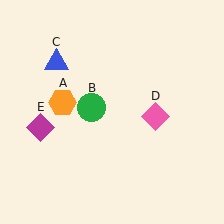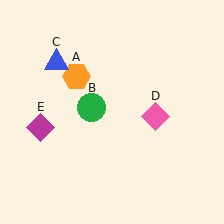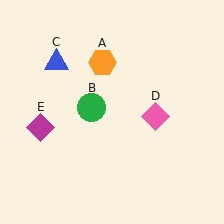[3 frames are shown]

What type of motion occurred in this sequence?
The orange hexagon (object A) rotated clockwise around the center of the scene.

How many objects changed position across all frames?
1 object changed position: orange hexagon (object A).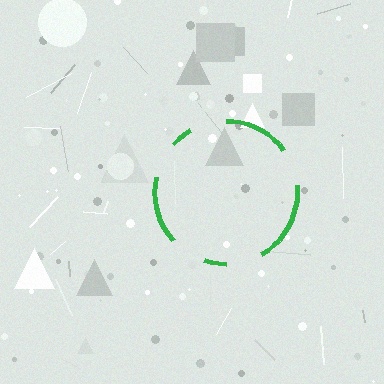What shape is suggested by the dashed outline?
The dashed outline suggests a circle.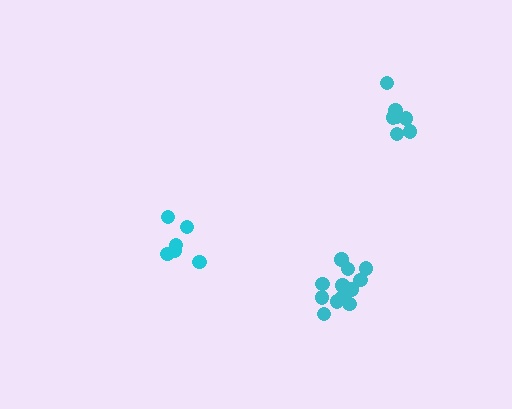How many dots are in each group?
Group 1: 7 dots, Group 2: 6 dots, Group 3: 12 dots (25 total).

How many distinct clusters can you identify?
There are 3 distinct clusters.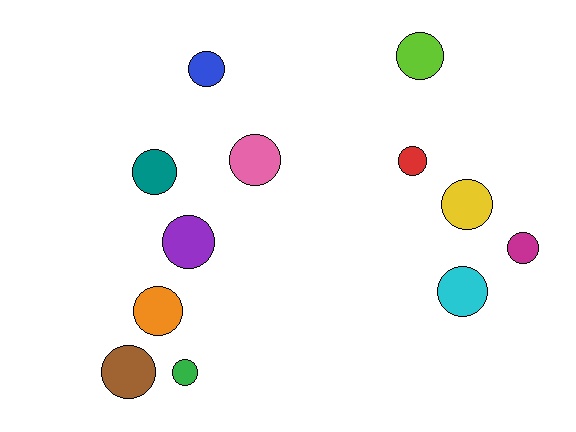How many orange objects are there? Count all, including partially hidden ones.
There is 1 orange object.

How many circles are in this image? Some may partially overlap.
There are 12 circles.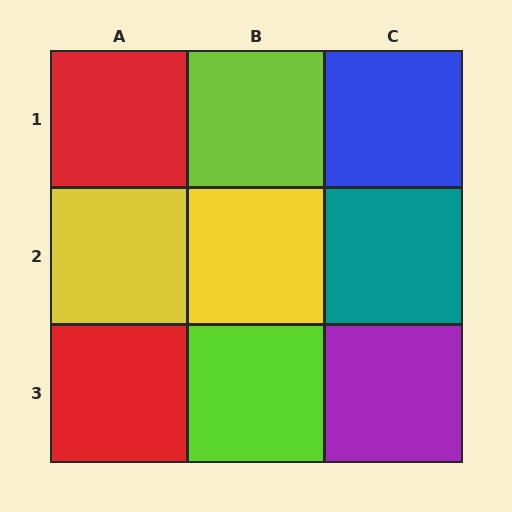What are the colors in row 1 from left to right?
Red, lime, blue.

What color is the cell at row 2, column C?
Teal.